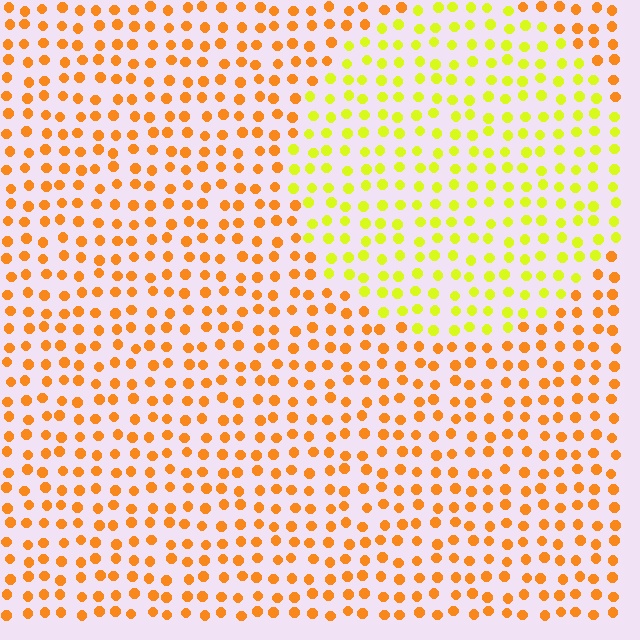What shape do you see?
I see a circle.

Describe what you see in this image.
The image is filled with small orange elements in a uniform arrangement. A circle-shaped region is visible where the elements are tinted to a slightly different hue, forming a subtle color boundary.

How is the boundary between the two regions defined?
The boundary is defined purely by a slight shift in hue (about 40 degrees). Spacing, size, and orientation are identical on both sides.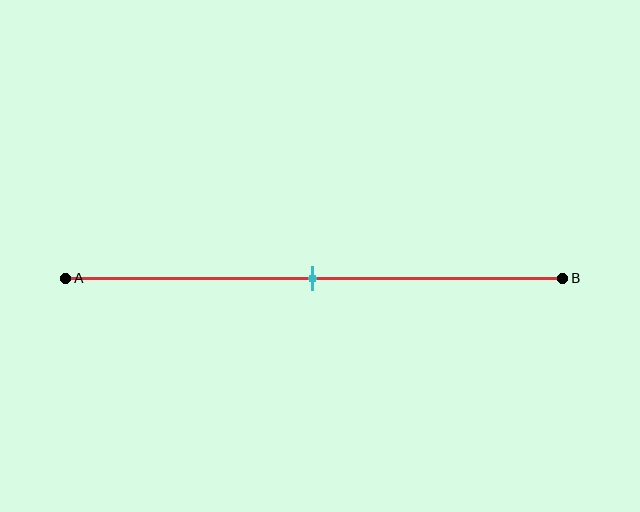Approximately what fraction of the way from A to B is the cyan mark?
The cyan mark is approximately 50% of the way from A to B.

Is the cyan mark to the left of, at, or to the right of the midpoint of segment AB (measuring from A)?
The cyan mark is approximately at the midpoint of segment AB.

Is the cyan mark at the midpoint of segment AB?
Yes, the mark is approximately at the midpoint.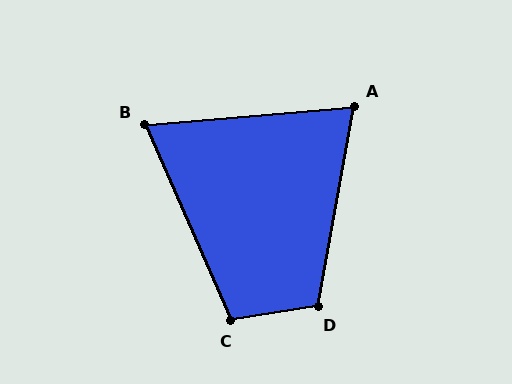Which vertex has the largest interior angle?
D, at approximately 109 degrees.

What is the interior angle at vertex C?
Approximately 105 degrees (obtuse).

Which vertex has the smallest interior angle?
B, at approximately 71 degrees.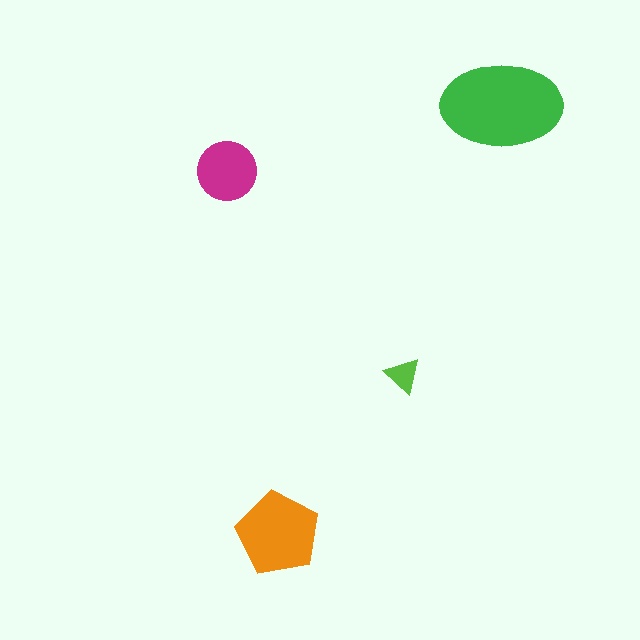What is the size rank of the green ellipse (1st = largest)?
1st.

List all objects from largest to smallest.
The green ellipse, the orange pentagon, the magenta circle, the lime triangle.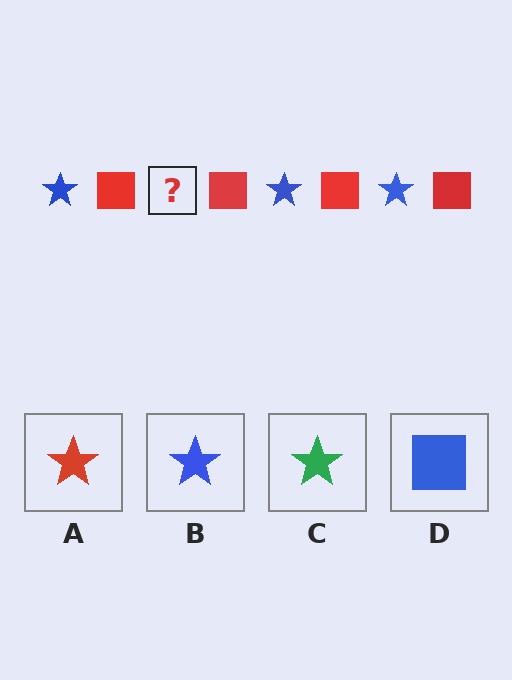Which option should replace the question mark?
Option B.